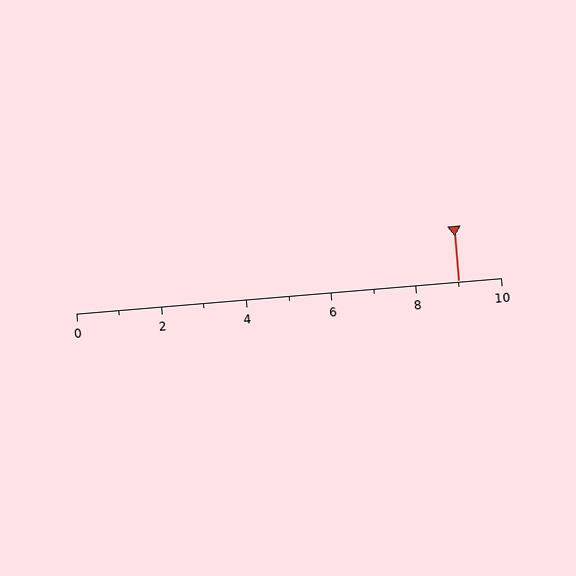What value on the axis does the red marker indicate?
The marker indicates approximately 9.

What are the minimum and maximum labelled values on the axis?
The axis runs from 0 to 10.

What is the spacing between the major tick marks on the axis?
The major ticks are spaced 2 apart.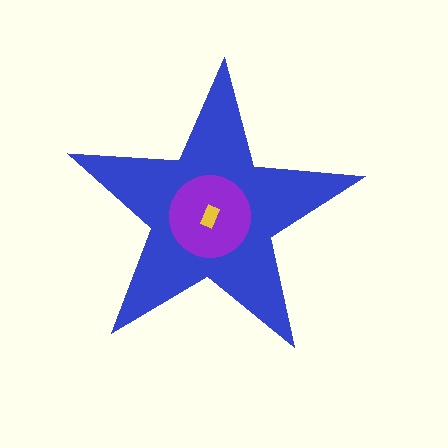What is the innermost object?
The yellow rectangle.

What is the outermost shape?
The blue star.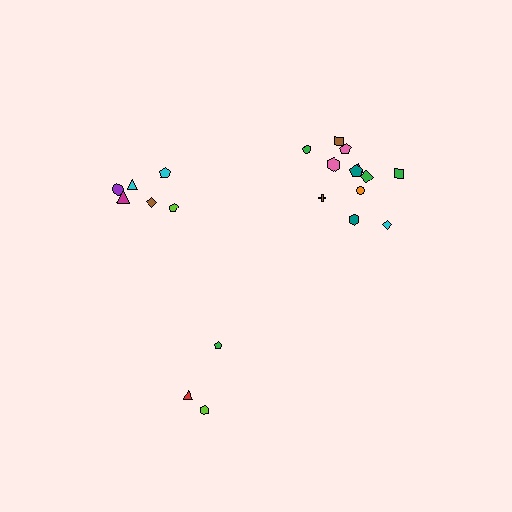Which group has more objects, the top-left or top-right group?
The top-right group.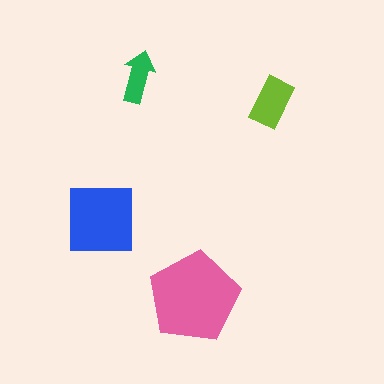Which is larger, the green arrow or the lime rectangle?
The lime rectangle.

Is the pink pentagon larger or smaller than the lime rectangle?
Larger.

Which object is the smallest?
The green arrow.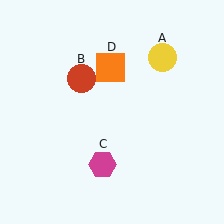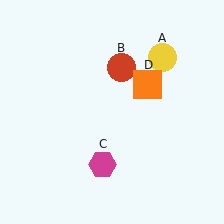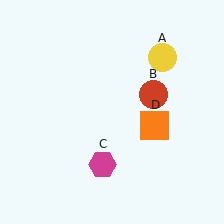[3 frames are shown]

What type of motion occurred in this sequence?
The red circle (object B), orange square (object D) rotated clockwise around the center of the scene.